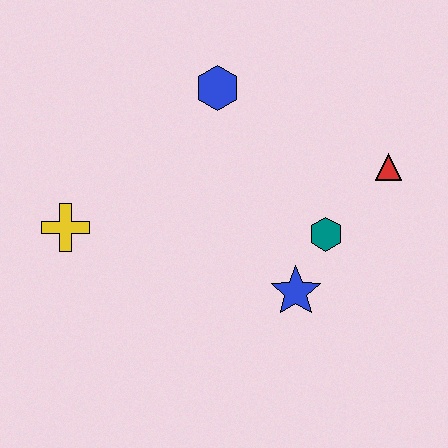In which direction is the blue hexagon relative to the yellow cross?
The blue hexagon is to the right of the yellow cross.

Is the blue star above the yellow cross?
No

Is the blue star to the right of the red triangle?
No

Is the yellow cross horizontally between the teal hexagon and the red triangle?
No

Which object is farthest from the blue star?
The yellow cross is farthest from the blue star.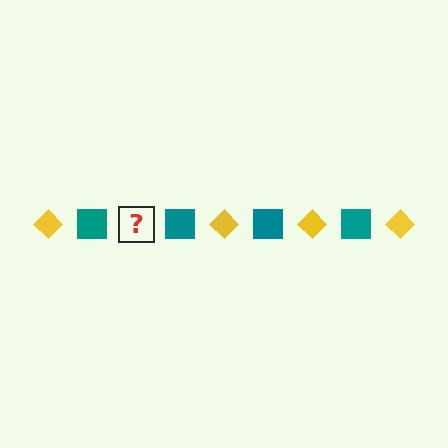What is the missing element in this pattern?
The missing element is a yellow diamond.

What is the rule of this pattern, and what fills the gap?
The rule is that the pattern alternates between yellow diamond and teal square. The gap should be filled with a yellow diamond.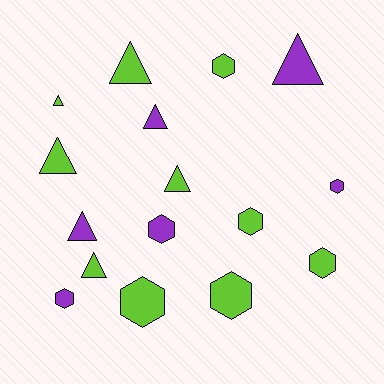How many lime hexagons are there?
There are 5 lime hexagons.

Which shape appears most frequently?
Hexagon, with 8 objects.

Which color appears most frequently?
Lime, with 10 objects.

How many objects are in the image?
There are 16 objects.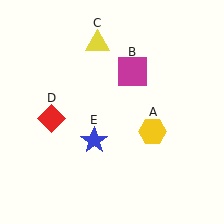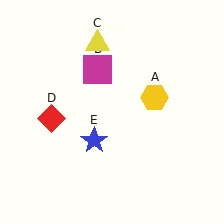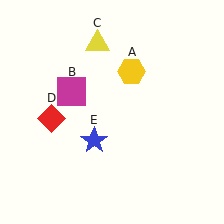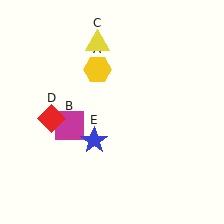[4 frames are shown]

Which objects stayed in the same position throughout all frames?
Yellow triangle (object C) and red diamond (object D) and blue star (object E) remained stationary.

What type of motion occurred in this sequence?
The yellow hexagon (object A), magenta square (object B) rotated counterclockwise around the center of the scene.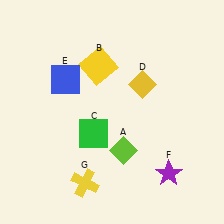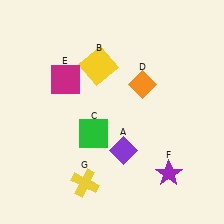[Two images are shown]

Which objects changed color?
A changed from lime to purple. D changed from yellow to orange. E changed from blue to magenta.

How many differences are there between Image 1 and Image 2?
There are 3 differences between the two images.